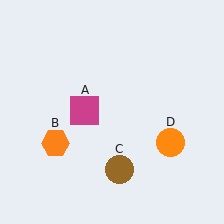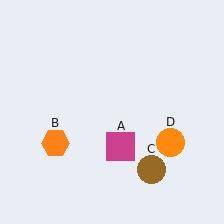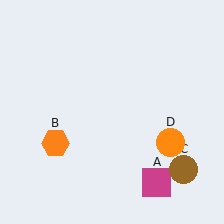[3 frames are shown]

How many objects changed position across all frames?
2 objects changed position: magenta square (object A), brown circle (object C).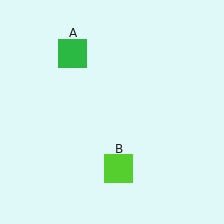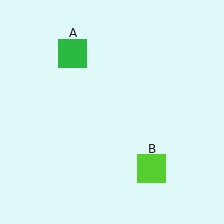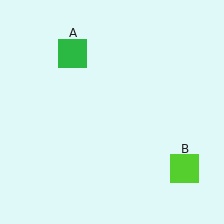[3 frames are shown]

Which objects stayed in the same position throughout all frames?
Green square (object A) remained stationary.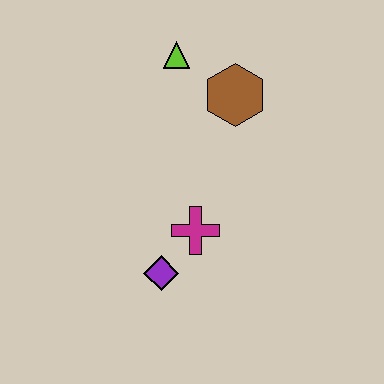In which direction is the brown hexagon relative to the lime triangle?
The brown hexagon is to the right of the lime triangle.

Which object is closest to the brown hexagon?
The lime triangle is closest to the brown hexagon.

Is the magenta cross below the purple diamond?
No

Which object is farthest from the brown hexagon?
The purple diamond is farthest from the brown hexagon.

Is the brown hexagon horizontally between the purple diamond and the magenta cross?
No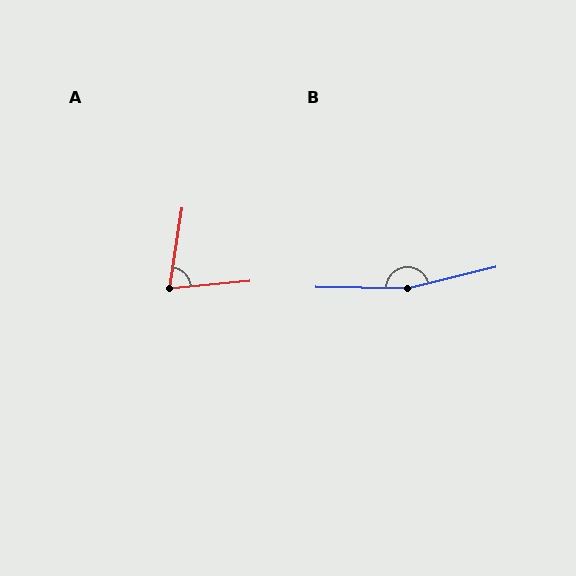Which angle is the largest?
B, at approximately 165 degrees.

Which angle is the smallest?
A, at approximately 76 degrees.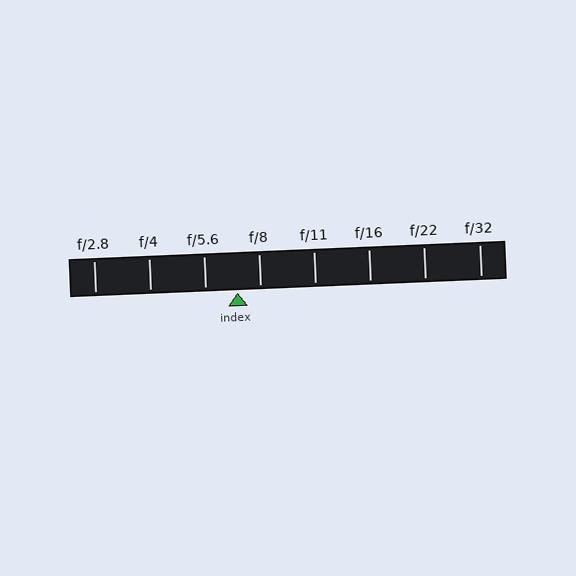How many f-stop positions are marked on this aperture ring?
There are 8 f-stop positions marked.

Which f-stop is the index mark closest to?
The index mark is closest to f/8.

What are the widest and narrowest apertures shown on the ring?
The widest aperture shown is f/2.8 and the narrowest is f/32.